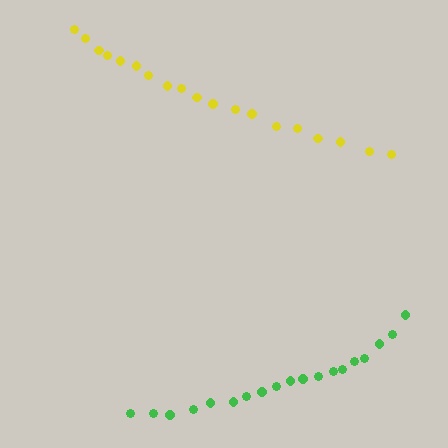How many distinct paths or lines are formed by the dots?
There are 2 distinct paths.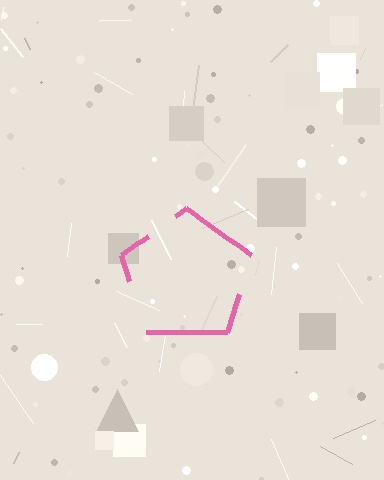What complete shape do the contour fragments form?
The contour fragments form a pentagon.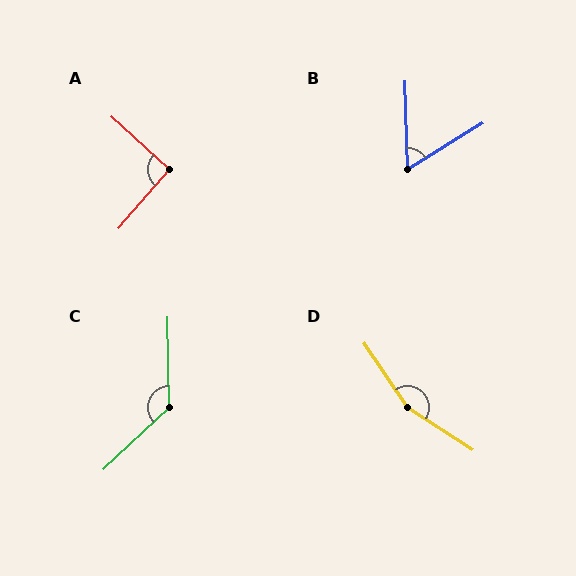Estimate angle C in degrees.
Approximately 132 degrees.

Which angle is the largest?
D, at approximately 156 degrees.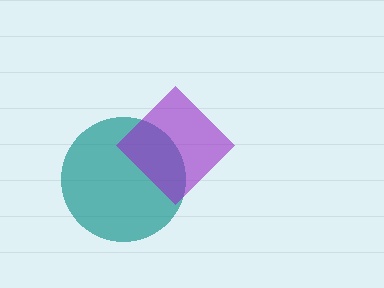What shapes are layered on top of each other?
The layered shapes are: a teal circle, a purple diamond.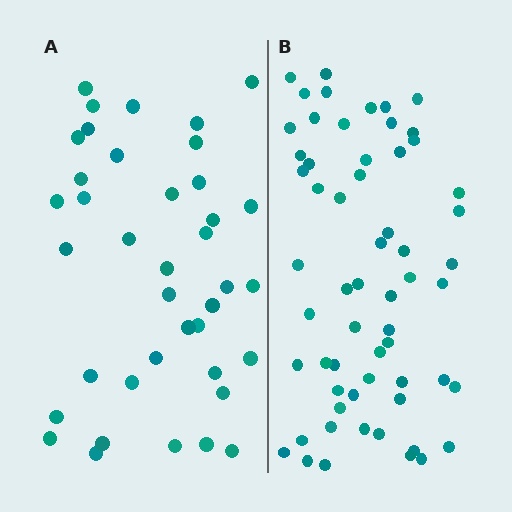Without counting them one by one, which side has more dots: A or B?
Region B (the right region) has more dots.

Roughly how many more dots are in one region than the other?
Region B has approximately 20 more dots than region A.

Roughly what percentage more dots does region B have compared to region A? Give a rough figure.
About 55% more.